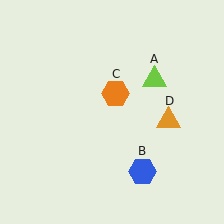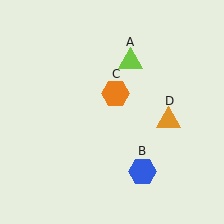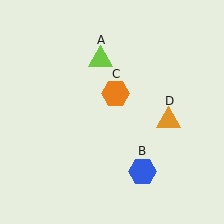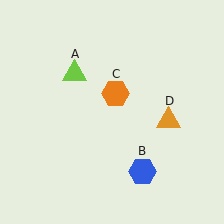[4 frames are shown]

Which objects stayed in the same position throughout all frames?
Blue hexagon (object B) and orange hexagon (object C) and orange triangle (object D) remained stationary.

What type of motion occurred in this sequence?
The lime triangle (object A) rotated counterclockwise around the center of the scene.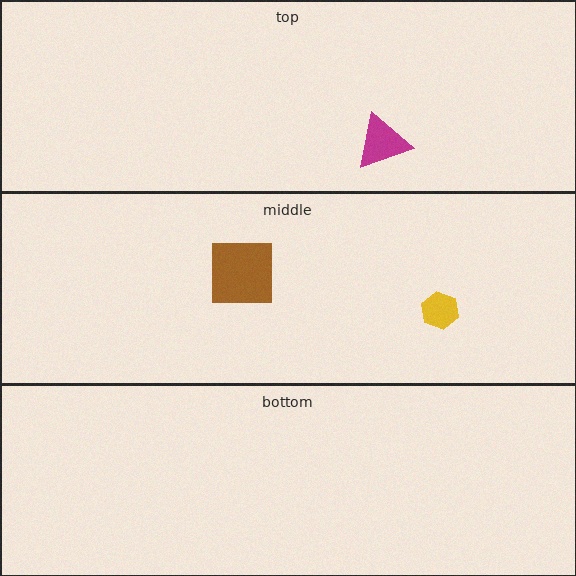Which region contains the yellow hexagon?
The middle region.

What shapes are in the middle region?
The brown square, the yellow hexagon.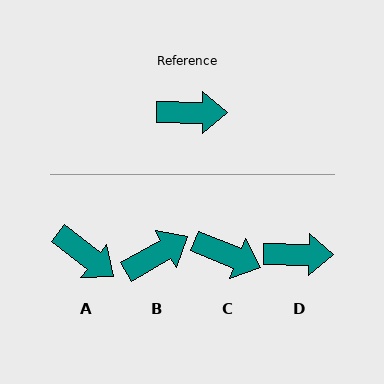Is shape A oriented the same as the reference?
No, it is off by about 37 degrees.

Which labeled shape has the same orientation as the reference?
D.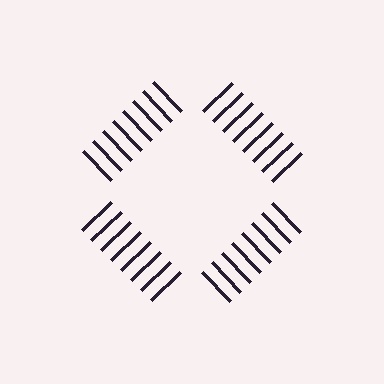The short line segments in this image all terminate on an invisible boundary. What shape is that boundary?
An illusory square — the line segments terminate on its edges but no continuous stroke is drawn.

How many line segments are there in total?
32 — 8 along each of the 4 edges.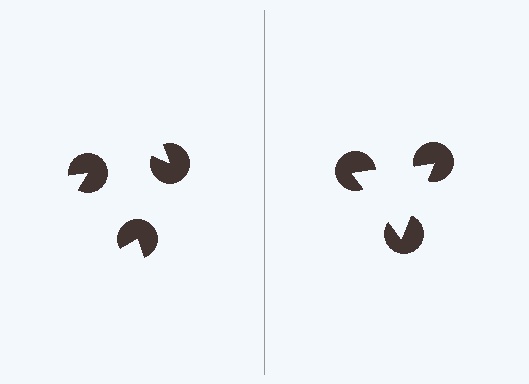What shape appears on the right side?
An illusory triangle.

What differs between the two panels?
The pac-man discs are positioned identically on both sides; only the wedge orientations differ. On the right they align to a triangle; on the left they are misaligned.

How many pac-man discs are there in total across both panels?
6 — 3 on each side.